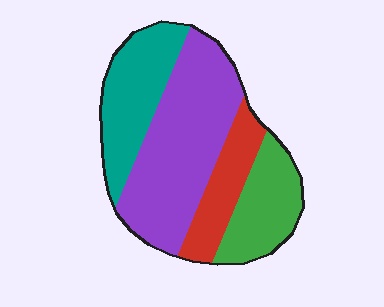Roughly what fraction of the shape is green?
Green takes up about one fifth (1/5) of the shape.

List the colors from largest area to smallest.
From largest to smallest: purple, teal, green, red.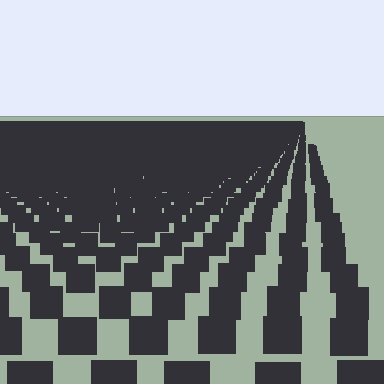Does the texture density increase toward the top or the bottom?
Density increases toward the top.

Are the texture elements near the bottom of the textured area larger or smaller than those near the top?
Larger. Near the bottom, elements are closer to the viewer and appear at a bigger on-screen size.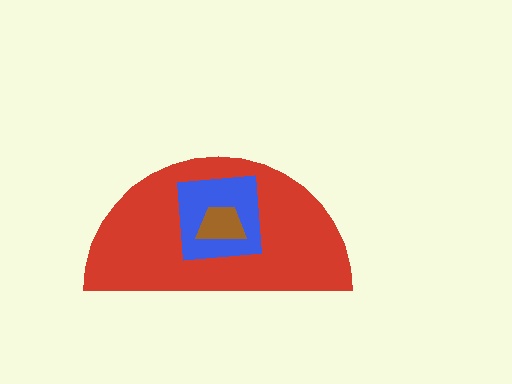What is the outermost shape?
The red semicircle.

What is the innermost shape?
The brown trapezoid.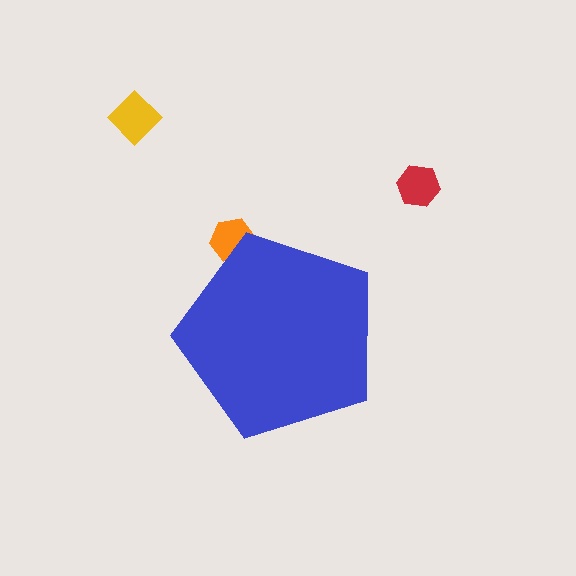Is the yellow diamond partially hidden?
No, the yellow diamond is fully visible.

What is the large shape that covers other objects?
A blue pentagon.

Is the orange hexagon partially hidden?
Yes, the orange hexagon is partially hidden behind the blue pentagon.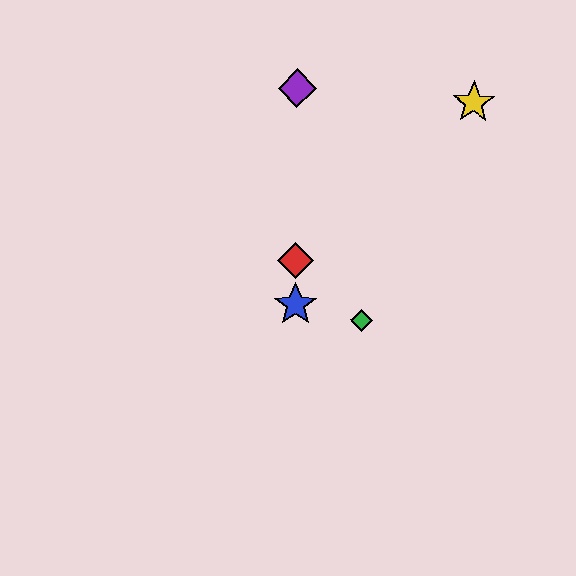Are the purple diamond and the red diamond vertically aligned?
Yes, both are at x≈297.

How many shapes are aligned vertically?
3 shapes (the red diamond, the blue star, the purple diamond) are aligned vertically.